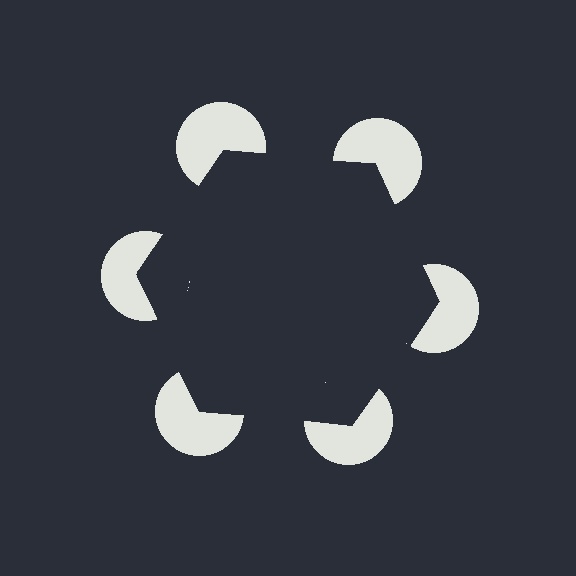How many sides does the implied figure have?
6 sides.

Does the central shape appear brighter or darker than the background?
It typically appears slightly darker than the background, even though no actual brightness change is drawn.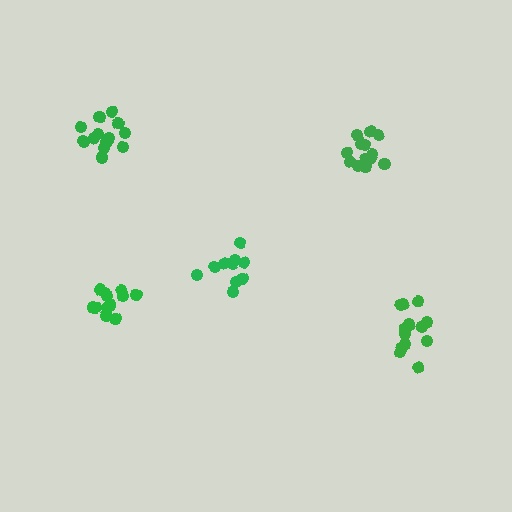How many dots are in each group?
Group 1: 13 dots, Group 2: 10 dots, Group 3: 13 dots, Group 4: 13 dots, Group 5: 14 dots (63 total).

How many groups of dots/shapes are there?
There are 5 groups.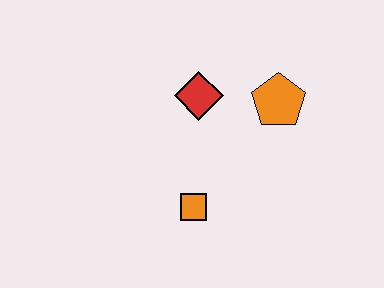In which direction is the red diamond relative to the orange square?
The red diamond is above the orange square.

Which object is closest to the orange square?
The red diamond is closest to the orange square.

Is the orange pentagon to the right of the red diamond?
Yes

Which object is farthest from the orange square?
The orange pentagon is farthest from the orange square.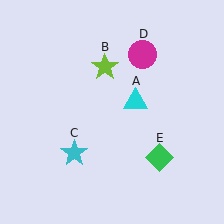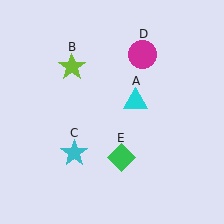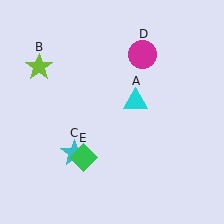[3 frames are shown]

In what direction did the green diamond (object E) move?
The green diamond (object E) moved left.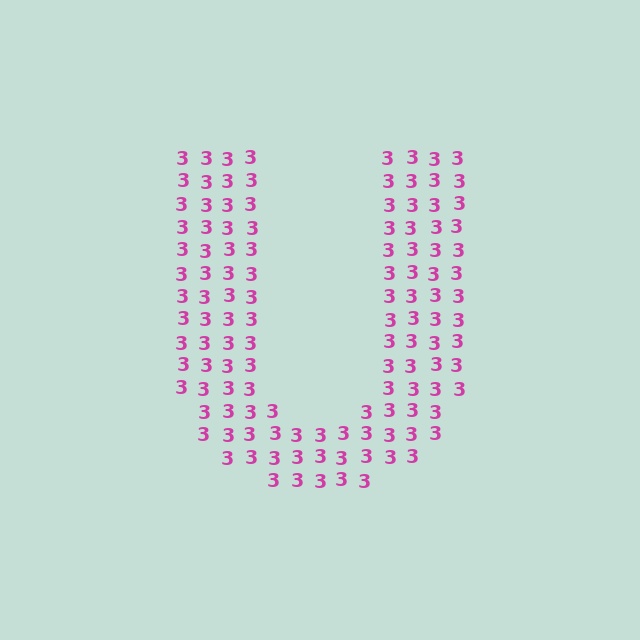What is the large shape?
The large shape is the letter U.